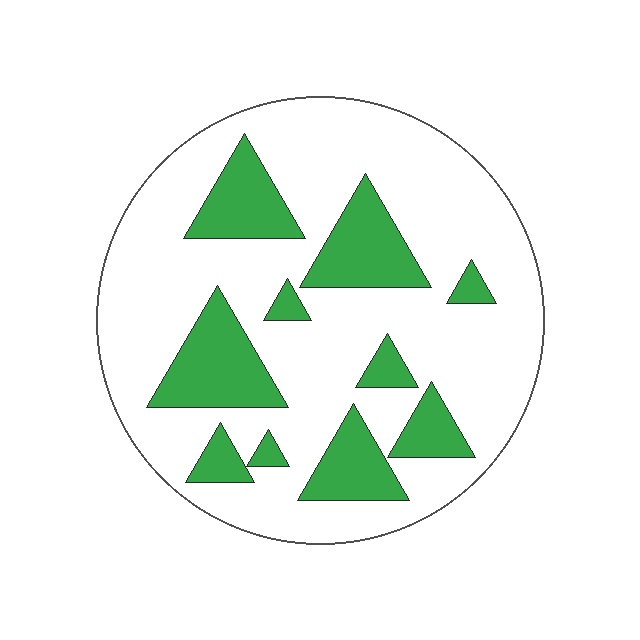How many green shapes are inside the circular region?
10.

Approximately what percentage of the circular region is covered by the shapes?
Approximately 25%.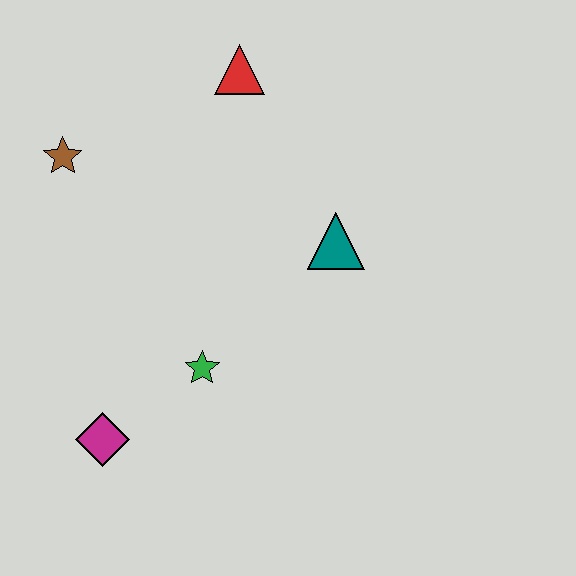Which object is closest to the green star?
The magenta diamond is closest to the green star.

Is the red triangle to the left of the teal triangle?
Yes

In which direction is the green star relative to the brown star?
The green star is below the brown star.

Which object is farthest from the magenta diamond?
The red triangle is farthest from the magenta diamond.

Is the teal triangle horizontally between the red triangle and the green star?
No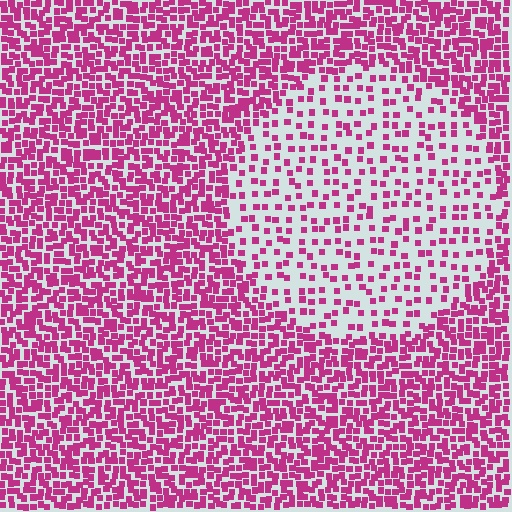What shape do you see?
I see a circle.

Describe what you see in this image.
The image contains small magenta elements arranged at two different densities. A circle-shaped region is visible where the elements are less densely packed than the surrounding area.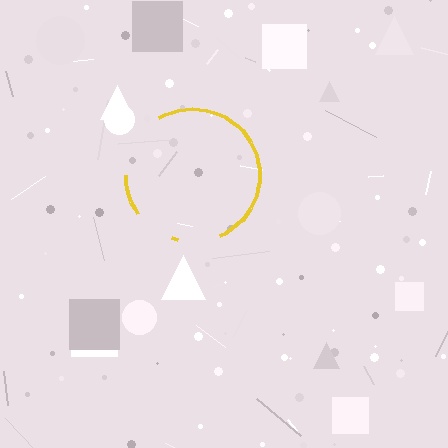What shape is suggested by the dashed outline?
The dashed outline suggests a circle.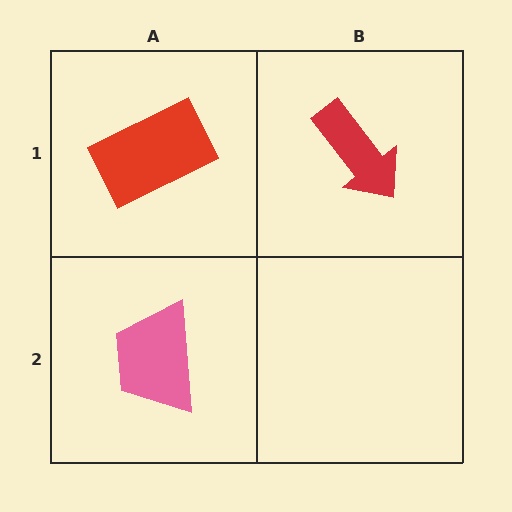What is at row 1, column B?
A red arrow.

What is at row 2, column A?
A pink trapezoid.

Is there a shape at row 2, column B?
No, that cell is empty.